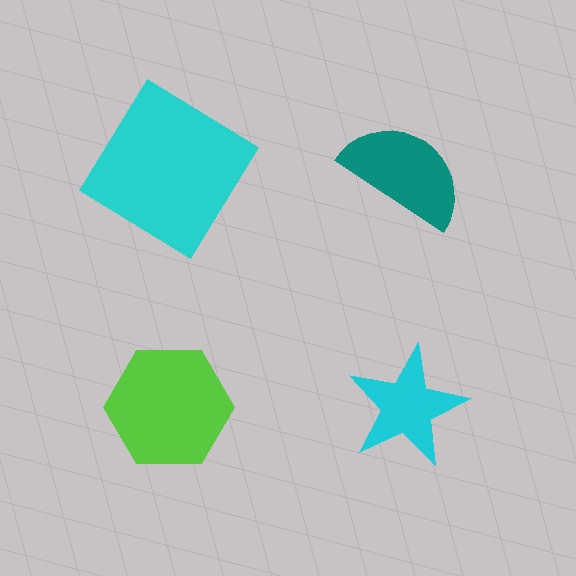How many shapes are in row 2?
2 shapes.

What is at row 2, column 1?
A lime hexagon.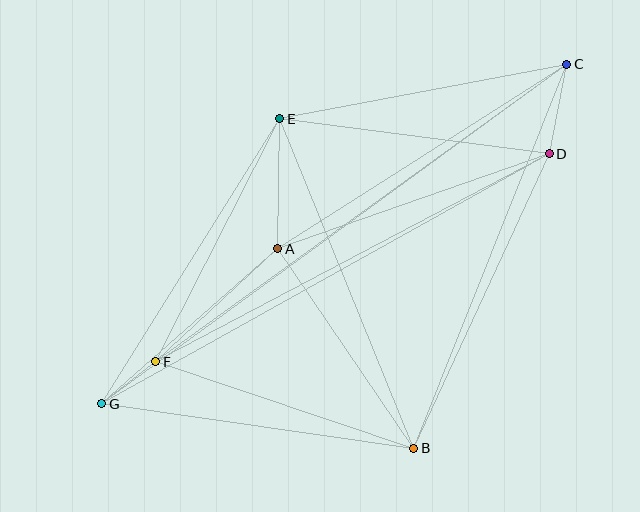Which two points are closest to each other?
Points F and G are closest to each other.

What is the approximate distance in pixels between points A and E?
The distance between A and E is approximately 130 pixels.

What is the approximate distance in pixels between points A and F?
The distance between A and F is approximately 166 pixels.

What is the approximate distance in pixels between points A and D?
The distance between A and D is approximately 288 pixels.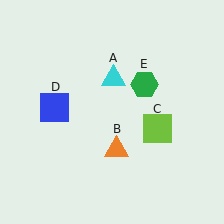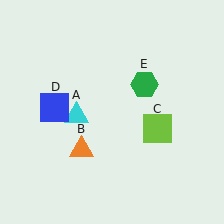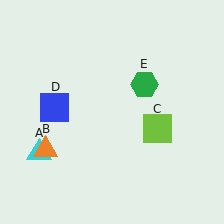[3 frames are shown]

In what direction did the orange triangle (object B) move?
The orange triangle (object B) moved left.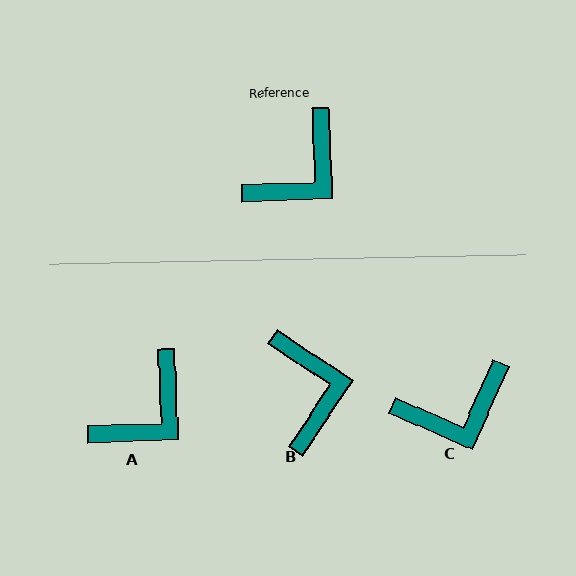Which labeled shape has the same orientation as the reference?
A.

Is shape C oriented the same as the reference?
No, it is off by about 26 degrees.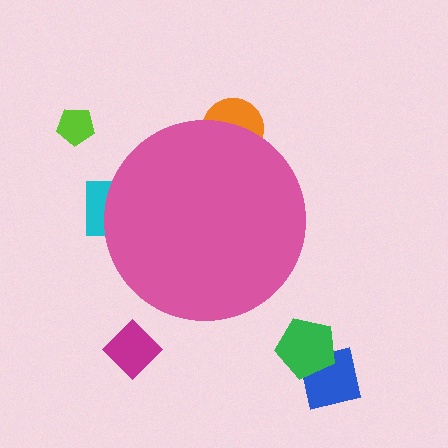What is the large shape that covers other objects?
A pink circle.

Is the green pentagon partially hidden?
No, the green pentagon is fully visible.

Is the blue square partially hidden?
No, the blue square is fully visible.